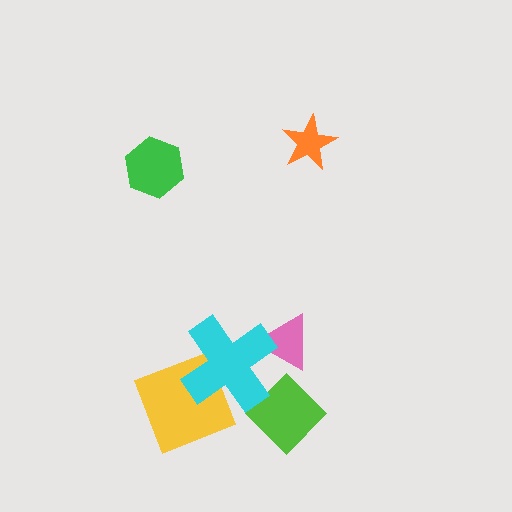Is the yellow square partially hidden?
Yes, it is partially covered by another shape.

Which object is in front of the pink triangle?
The cyan cross is in front of the pink triangle.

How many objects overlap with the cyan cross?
3 objects overlap with the cyan cross.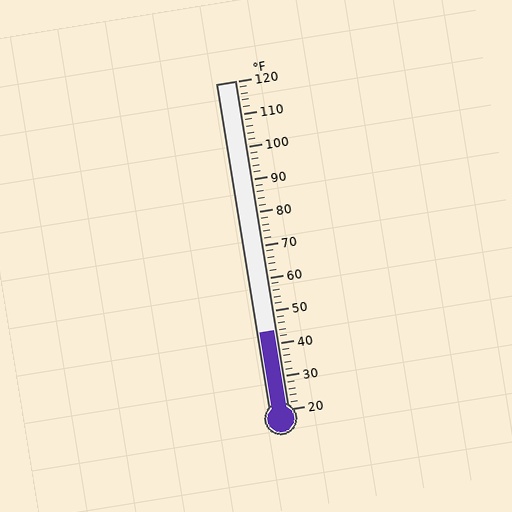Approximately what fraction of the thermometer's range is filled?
The thermometer is filled to approximately 25% of its range.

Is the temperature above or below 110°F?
The temperature is below 110°F.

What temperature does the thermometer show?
The thermometer shows approximately 44°F.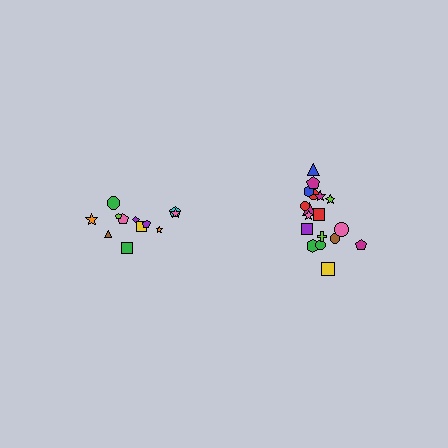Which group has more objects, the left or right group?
The right group.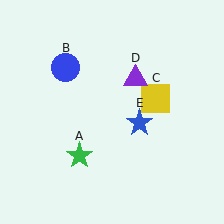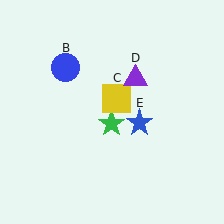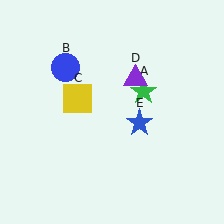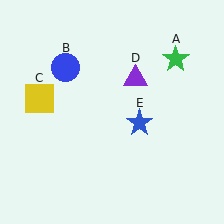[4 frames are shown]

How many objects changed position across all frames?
2 objects changed position: green star (object A), yellow square (object C).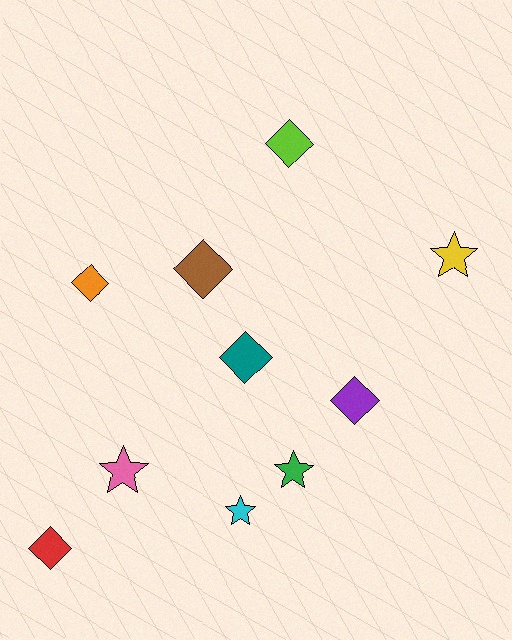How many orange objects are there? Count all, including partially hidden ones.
There is 1 orange object.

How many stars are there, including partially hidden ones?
There are 4 stars.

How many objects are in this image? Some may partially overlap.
There are 10 objects.